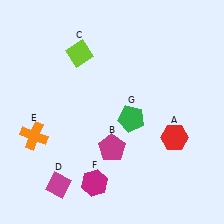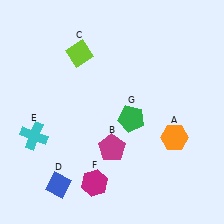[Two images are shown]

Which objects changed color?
A changed from red to orange. D changed from magenta to blue. E changed from orange to cyan.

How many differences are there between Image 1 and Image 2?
There are 3 differences between the two images.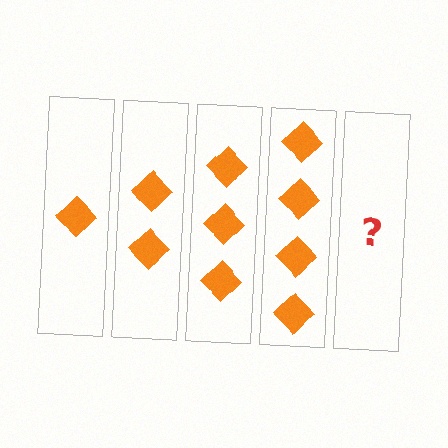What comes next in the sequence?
The next element should be 5 diamonds.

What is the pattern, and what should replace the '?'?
The pattern is that each step adds one more diamond. The '?' should be 5 diamonds.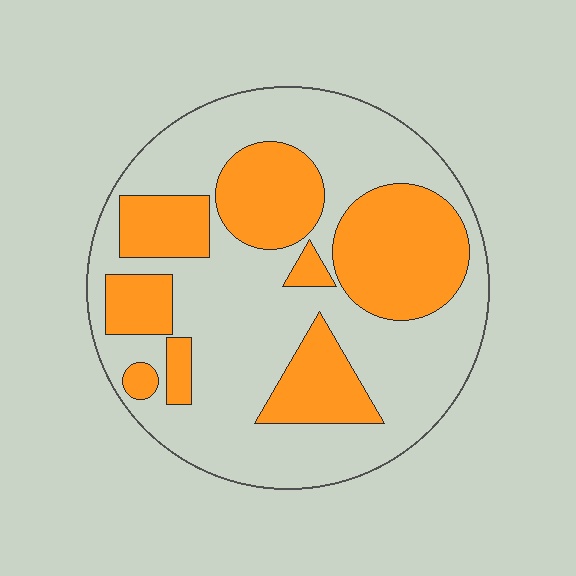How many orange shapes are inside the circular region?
8.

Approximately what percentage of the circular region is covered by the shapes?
Approximately 35%.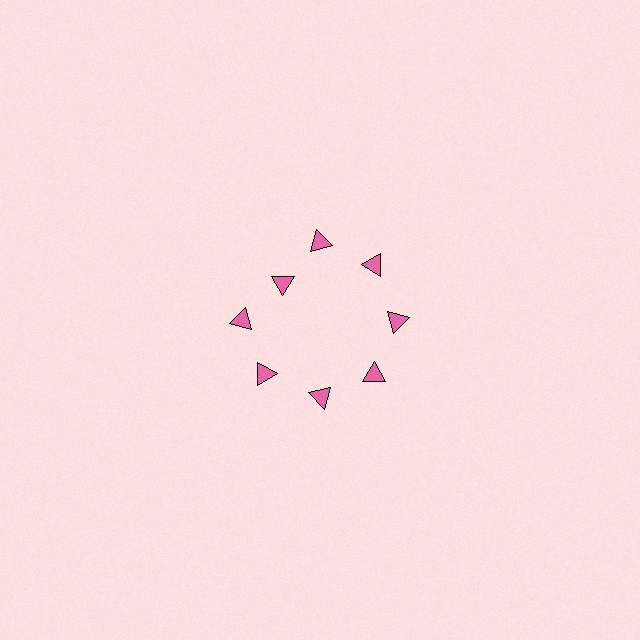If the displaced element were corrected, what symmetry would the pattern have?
It would have 8-fold rotational symmetry — the pattern would map onto itself every 45 degrees.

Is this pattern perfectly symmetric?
No. The 8 pink triangles are arranged in a ring, but one element near the 10 o'clock position is pulled inward toward the center, breaking the 8-fold rotational symmetry.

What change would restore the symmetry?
The symmetry would be restored by moving it outward, back onto the ring so that all 8 triangles sit at equal angles and equal distance from the center.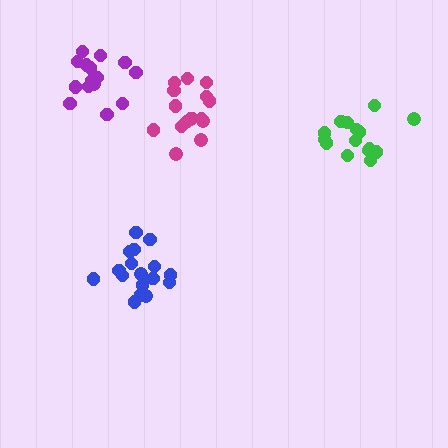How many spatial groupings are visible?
There are 4 spatial groupings.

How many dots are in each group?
Group 1: 16 dots, Group 2: 15 dots, Group 3: 15 dots, Group 4: 17 dots (63 total).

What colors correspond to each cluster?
The clusters are colored: magenta, purple, green, blue.